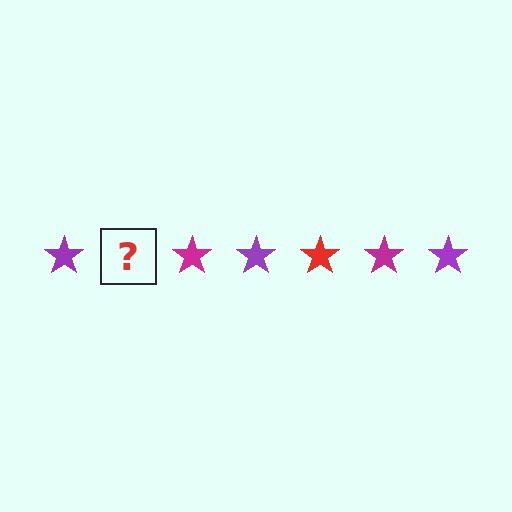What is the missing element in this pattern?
The missing element is a red star.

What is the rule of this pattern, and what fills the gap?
The rule is that the pattern cycles through purple, red, magenta stars. The gap should be filled with a red star.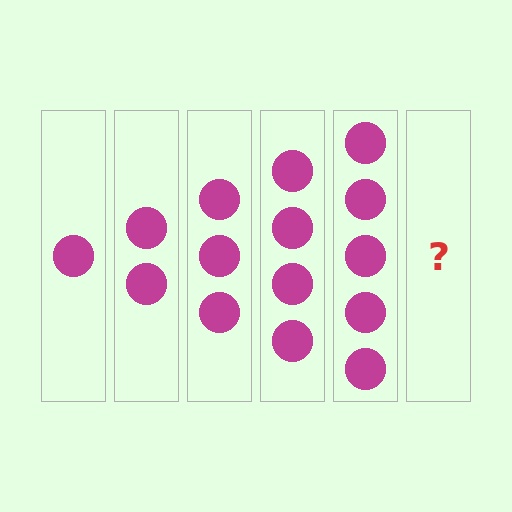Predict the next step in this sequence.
The next step is 6 circles.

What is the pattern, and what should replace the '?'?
The pattern is that each step adds one more circle. The '?' should be 6 circles.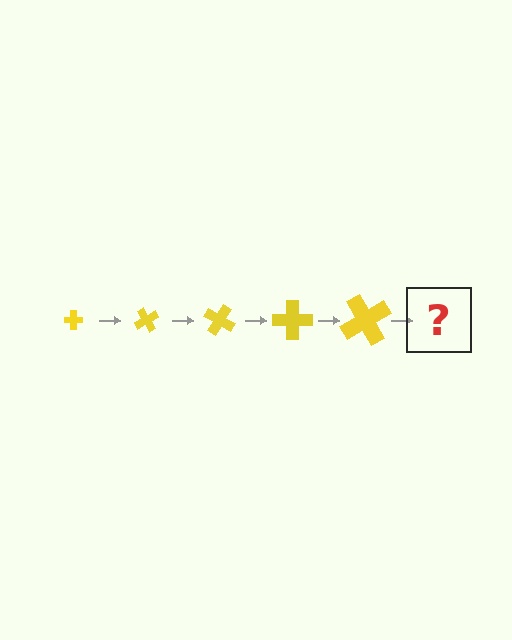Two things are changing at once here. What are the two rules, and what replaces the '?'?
The two rules are that the cross grows larger each step and it rotates 60 degrees each step. The '?' should be a cross, larger than the previous one and rotated 300 degrees from the start.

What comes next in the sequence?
The next element should be a cross, larger than the previous one and rotated 300 degrees from the start.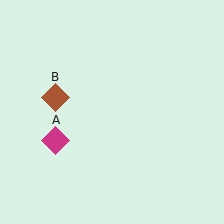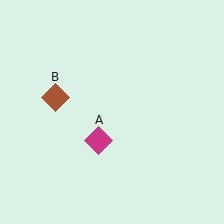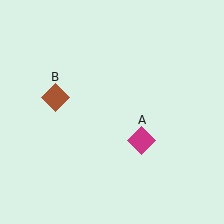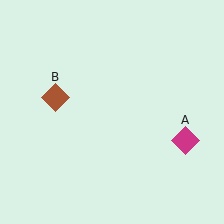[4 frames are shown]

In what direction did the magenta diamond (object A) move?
The magenta diamond (object A) moved right.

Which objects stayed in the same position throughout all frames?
Brown diamond (object B) remained stationary.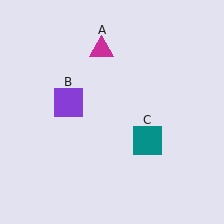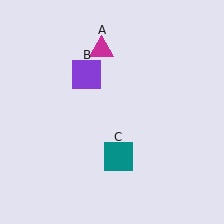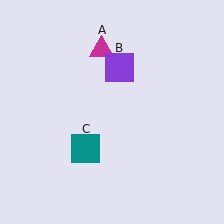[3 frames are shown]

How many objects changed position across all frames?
2 objects changed position: purple square (object B), teal square (object C).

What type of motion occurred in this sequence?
The purple square (object B), teal square (object C) rotated clockwise around the center of the scene.